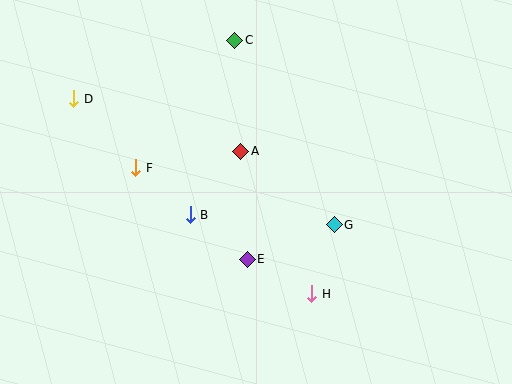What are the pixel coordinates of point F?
Point F is at (136, 168).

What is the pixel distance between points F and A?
The distance between F and A is 106 pixels.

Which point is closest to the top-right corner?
Point C is closest to the top-right corner.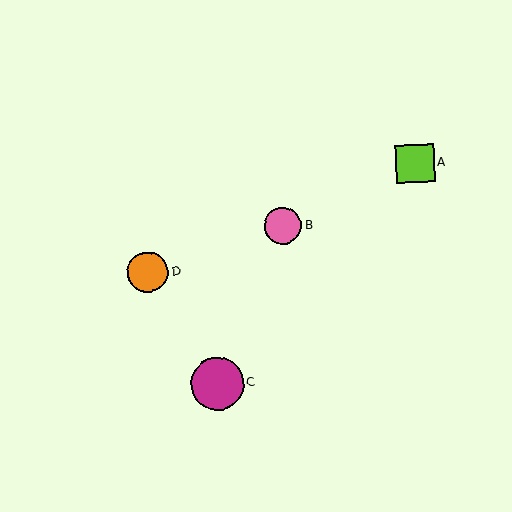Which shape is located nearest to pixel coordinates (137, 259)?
The orange circle (labeled D) at (148, 272) is nearest to that location.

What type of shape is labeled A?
Shape A is a lime square.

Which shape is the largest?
The magenta circle (labeled C) is the largest.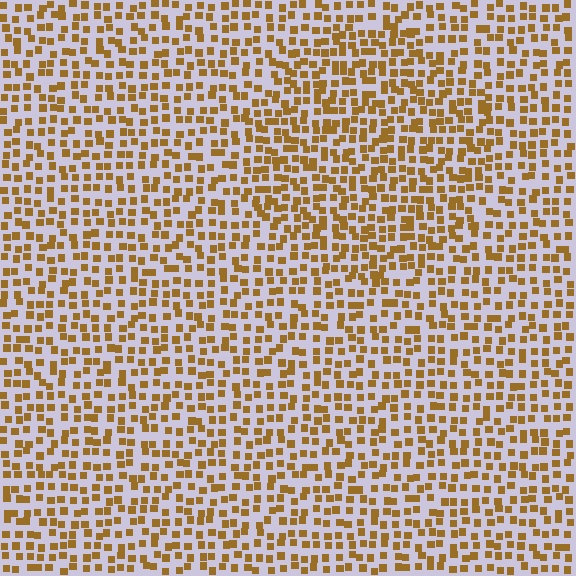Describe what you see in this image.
The image contains small brown elements arranged at two different densities. A circle-shaped region is visible where the elements are more densely packed than the surrounding area.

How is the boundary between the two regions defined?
The boundary is defined by a change in element density (approximately 1.4x ratio). All elements are the same color, size, and shape.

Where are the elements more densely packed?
The elements are more densely packed inside the circle boundary.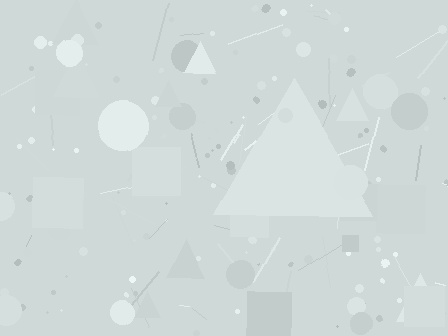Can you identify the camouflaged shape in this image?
The camouflaged shape is a triangle.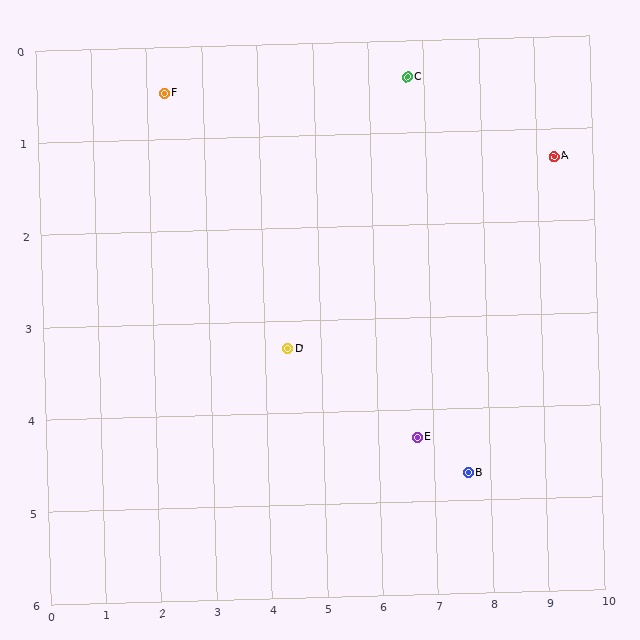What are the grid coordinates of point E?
Point E is at approximately (6.7, 4.3).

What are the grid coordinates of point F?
Point F is at approximately (2.3, 0.5).